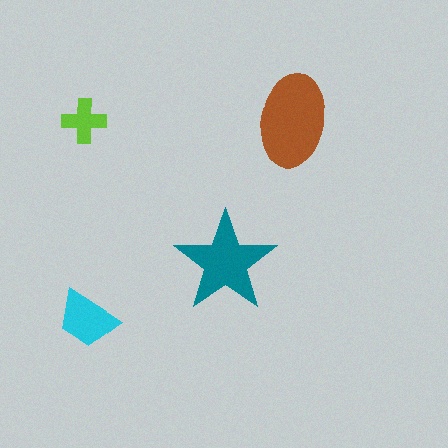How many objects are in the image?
There are 4 objects in the image.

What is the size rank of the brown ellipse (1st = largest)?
1st.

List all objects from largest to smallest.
The brown ellipse, the teal star, the cyan trapezoid, the lime cross.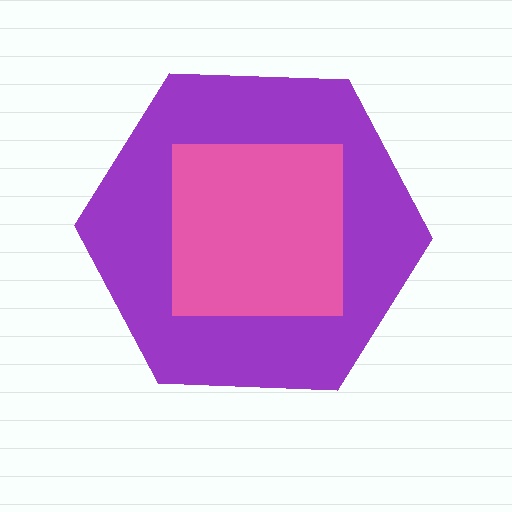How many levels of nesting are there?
2.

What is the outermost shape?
The purple hexagon.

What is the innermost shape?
The pink square.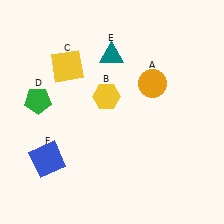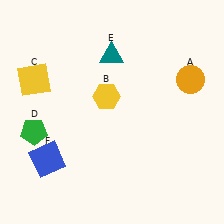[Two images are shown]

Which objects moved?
The objects that moved are: the orange circle (A), the yellow square (C), the green pentagon (D).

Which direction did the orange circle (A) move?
The orange circle (A) moved right.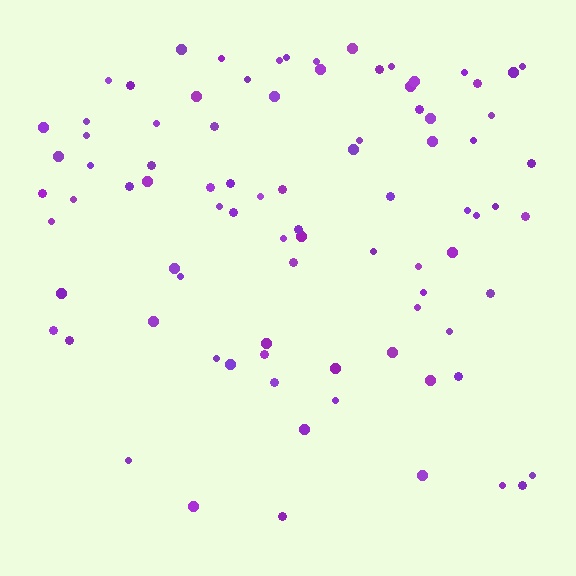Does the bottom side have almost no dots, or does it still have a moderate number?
Still a moderate number, just noticeably fewer than the top.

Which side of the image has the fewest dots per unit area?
The bottom.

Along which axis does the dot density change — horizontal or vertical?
Vertical.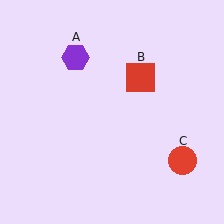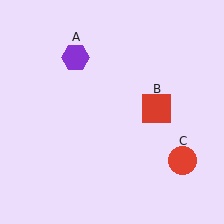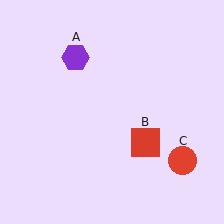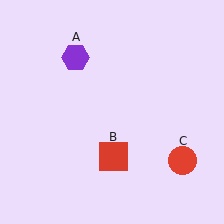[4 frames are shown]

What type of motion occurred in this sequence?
The red square (object B) rotated clockwise around the center of the scene.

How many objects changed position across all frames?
1 object changed position: red square (object B).